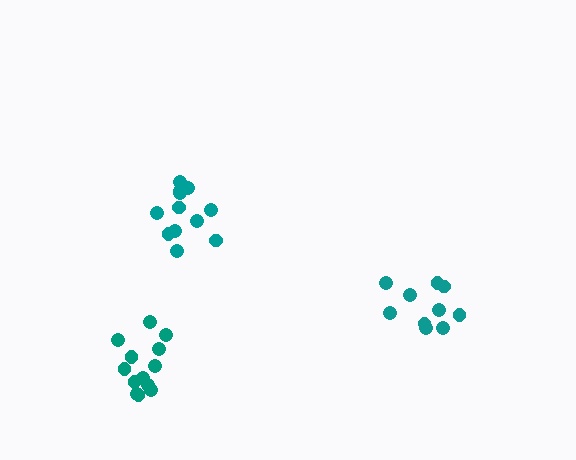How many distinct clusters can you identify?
There are 3 distinct clusters.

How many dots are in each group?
Group 1: 10 dots, Group 2: 12 dots, Group 3: 13 dots (35 total).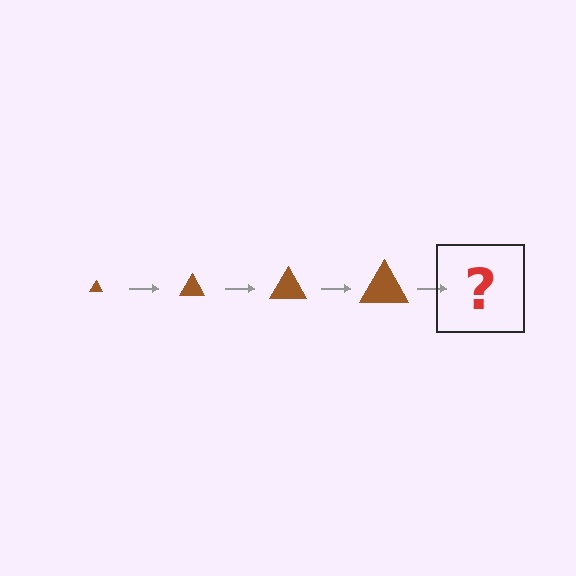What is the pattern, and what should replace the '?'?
The pattern is that the triangle gets progressively larger each step. The '?' should be a brown triangle, larger than the previous one.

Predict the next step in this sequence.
The next step is a brown triangle, larger than the previous one.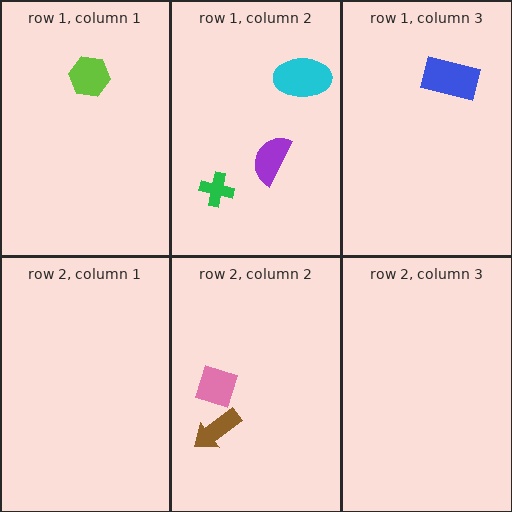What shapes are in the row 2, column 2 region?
The pink diamond, the brown arrow.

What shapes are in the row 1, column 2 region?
The cyan ellipse, the green cross, the purple semicircle.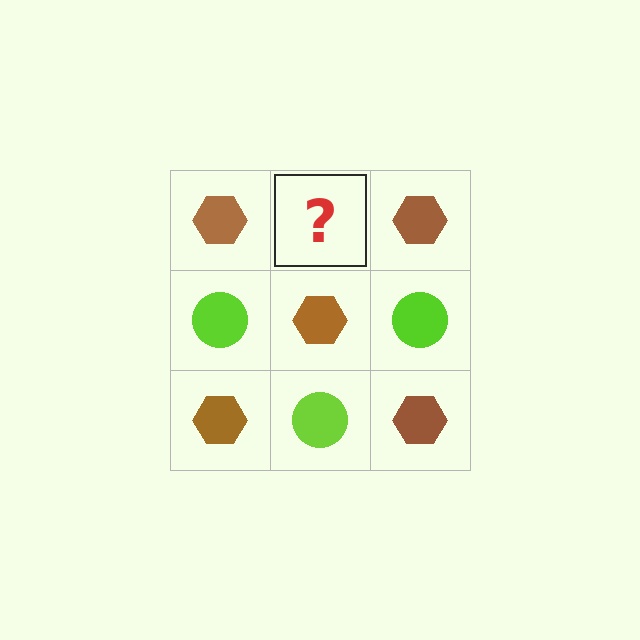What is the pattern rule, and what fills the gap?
The rule is that it alternates brown hexagon and lime circle in a checkerboard pattern. The gap should be filled with a lime circle.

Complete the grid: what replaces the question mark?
The question mark should be replaced with a lime circle.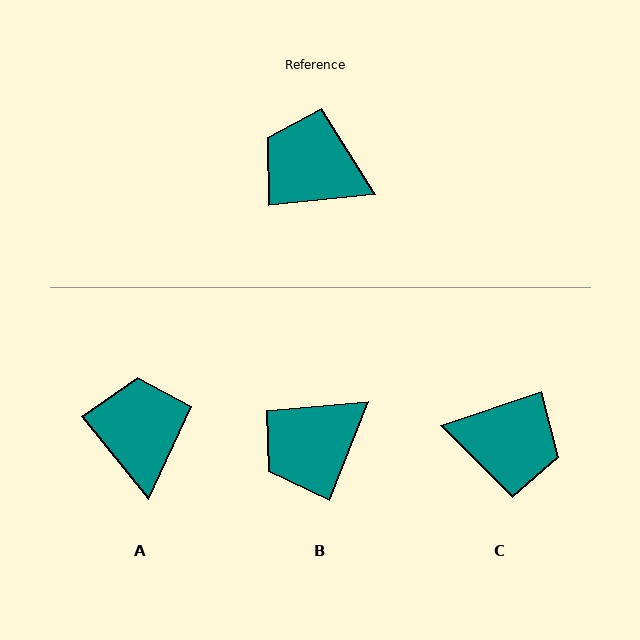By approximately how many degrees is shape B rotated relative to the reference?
Approximately 63 degrees counter-clockwise.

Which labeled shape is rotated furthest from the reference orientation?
C, about 167 degrees away.